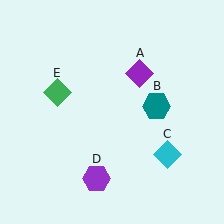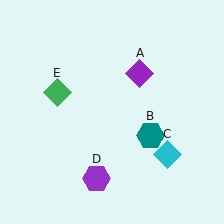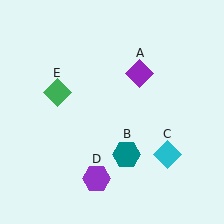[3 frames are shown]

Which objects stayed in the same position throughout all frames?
Purple diamond (object A) and cyan diamond (object C) and purple hexagon (object D) and green diamond (object E) remained stationary.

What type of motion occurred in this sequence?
The teal hexagon (object B) rotated clockwise around the center of the scene.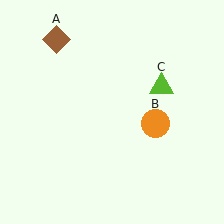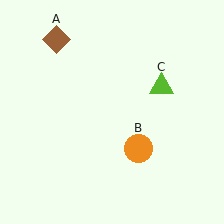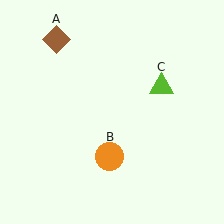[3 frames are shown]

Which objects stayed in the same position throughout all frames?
Brown diamond (object A) and lime triangle (object C) remained stationary.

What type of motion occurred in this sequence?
The orange circle (object B) rotated clockwise around the center of the scene.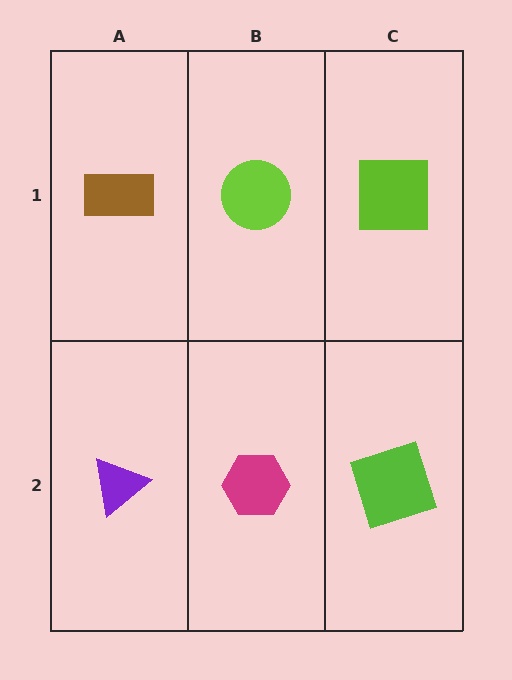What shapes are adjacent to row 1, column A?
A purple triangle (row 2, column A), a lime circle (row 1, column B).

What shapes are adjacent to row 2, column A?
A brown rectangle (row 1, column A), a magenta hexagon (row 2, column B).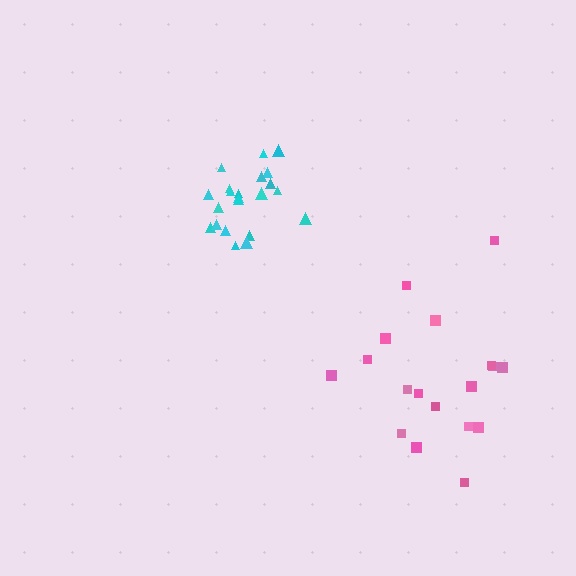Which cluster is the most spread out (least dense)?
Pink.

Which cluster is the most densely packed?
Cyan.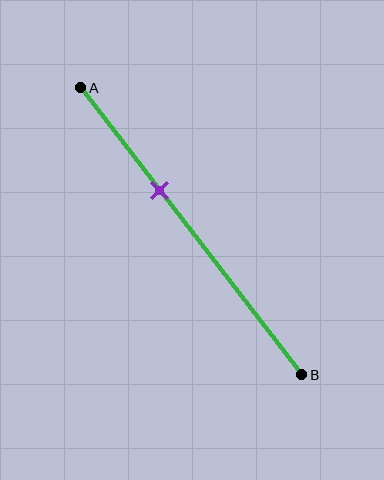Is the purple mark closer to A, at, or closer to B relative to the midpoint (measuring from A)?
The purple mark is closer to point A than the midpoint of segment AB.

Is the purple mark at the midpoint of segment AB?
No, the mark is at about 35% from A, not at the 50% midpoint.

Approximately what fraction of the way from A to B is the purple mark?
The purple mark is approximately 35% of the way from A to B.